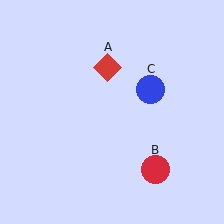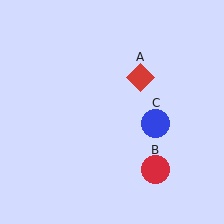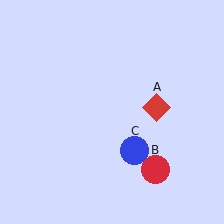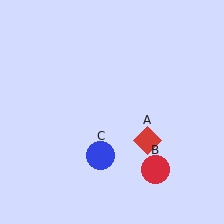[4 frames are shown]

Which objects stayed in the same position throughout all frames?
Red circle (object B) remained stationary.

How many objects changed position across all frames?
2 objects changed position: red diamond (object A), blue circle (object C).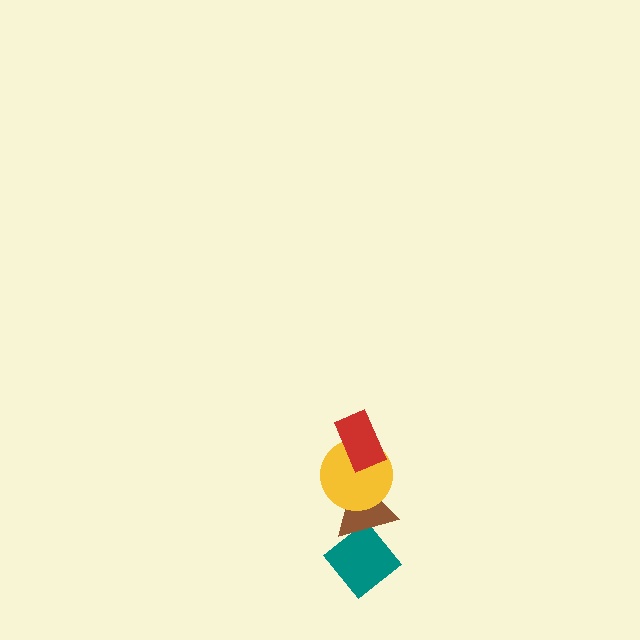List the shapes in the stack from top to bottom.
From top to bottom: the red rectangle, the yellow circle, the brown triangle, the teal diamond.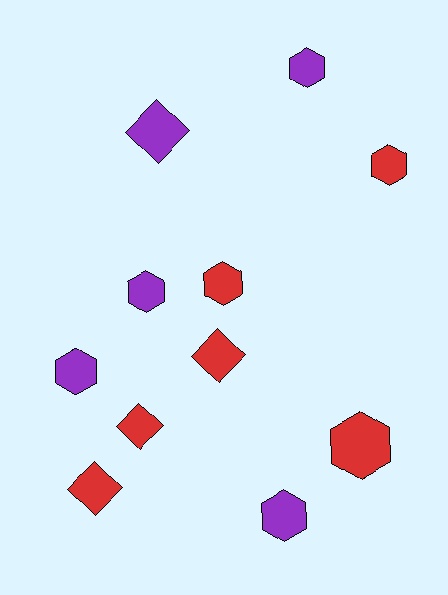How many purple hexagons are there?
There are 4 purple hexagons.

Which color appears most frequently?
Red, with 6 objects.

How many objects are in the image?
There are 11 objects.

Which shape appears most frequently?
Hexagon, with 7 objects.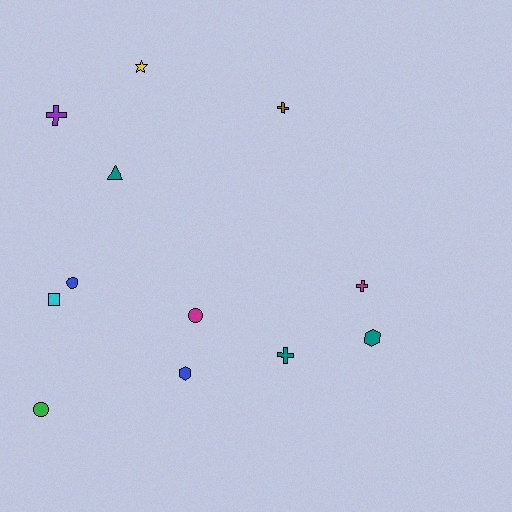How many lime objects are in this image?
There are no lime objects.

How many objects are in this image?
There are 12 objects.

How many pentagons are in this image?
There are no pentagons.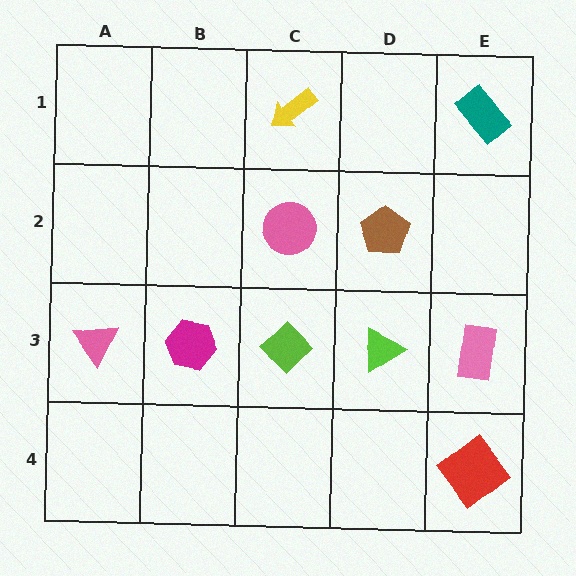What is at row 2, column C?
A pink circle.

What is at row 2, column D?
A brown pentagon.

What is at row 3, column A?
A pink triangle.